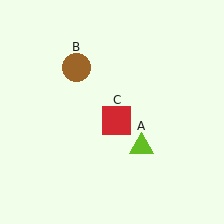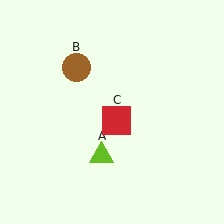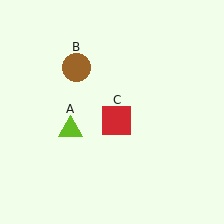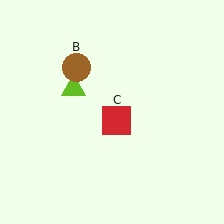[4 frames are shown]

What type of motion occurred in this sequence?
The lime triangle (object A) rotated clockwise around the center of the scene.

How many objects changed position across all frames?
1 object changed position: lime triangle (object A).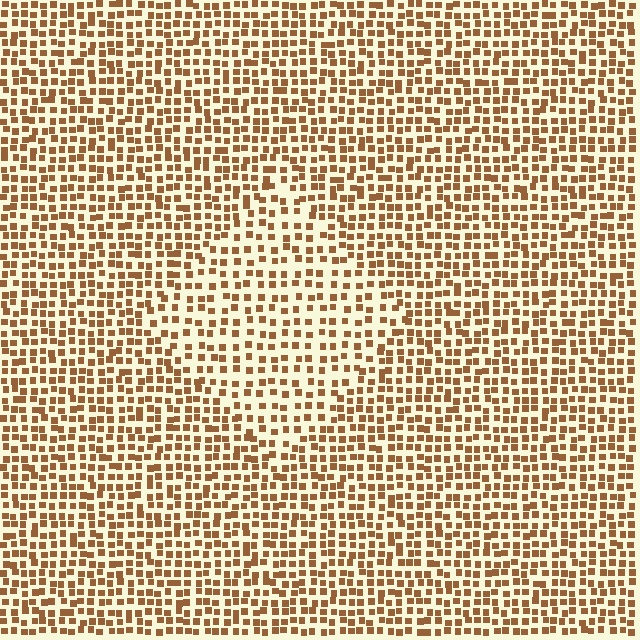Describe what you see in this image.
The image contains small brown elements arranged at two different densities. A diamond-shaped region is visible where the elements are less densely packed than the surrounding area.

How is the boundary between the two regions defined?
The boundary is defined by a change in element density (approximately 1.6x ratio). All elements are the same color, size, and shape.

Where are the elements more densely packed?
The elements are more densely packed outside the diamond boundary.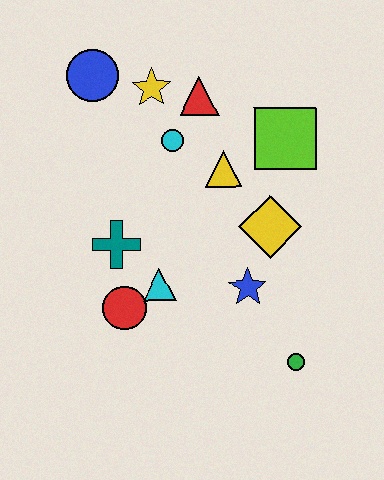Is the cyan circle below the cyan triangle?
No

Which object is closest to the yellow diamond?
The blue star is closest to the yellow diamond.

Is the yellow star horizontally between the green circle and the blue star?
No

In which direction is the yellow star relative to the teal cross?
The yellow star is above the teal cross.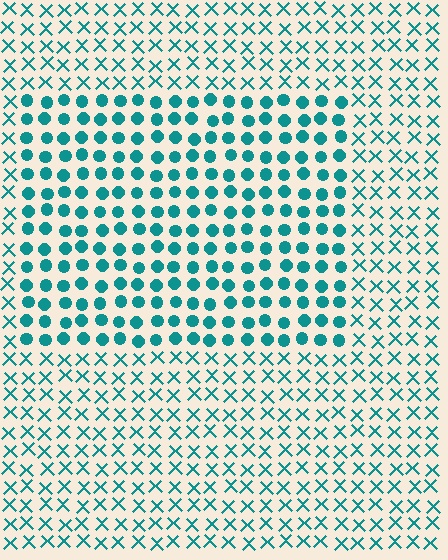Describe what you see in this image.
The image is filled with small teal elements arranged in a uniform grid. A rectangle-shaped region contains circles, while the surrounding area contains X marks. The boundary is defined purely by the change in element shape.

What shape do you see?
I see a rectangle.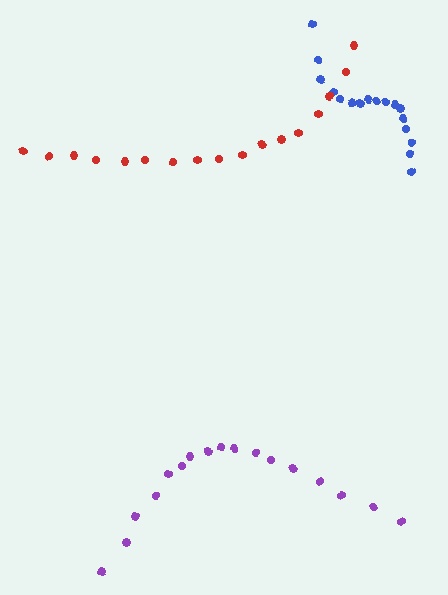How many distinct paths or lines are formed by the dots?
There are 3 distinct paths.